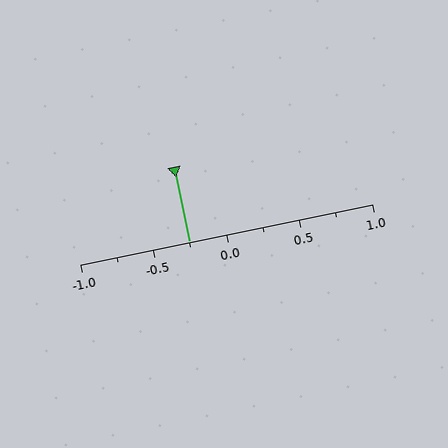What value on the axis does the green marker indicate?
The marker indicates approximately -0.25.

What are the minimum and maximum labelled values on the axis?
The axis runs from -1.0 to 1.0.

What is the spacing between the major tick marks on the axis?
The major ticks are spaced 0.5 apart.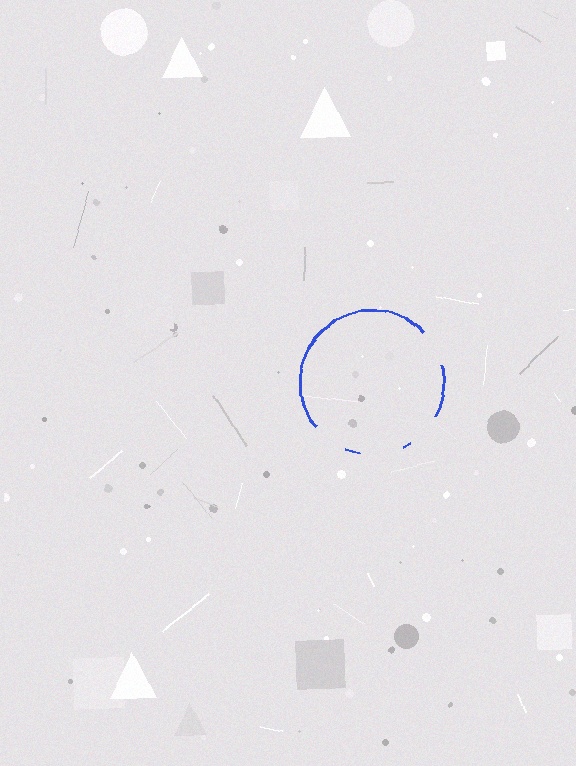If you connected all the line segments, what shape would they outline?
They would outline a circle.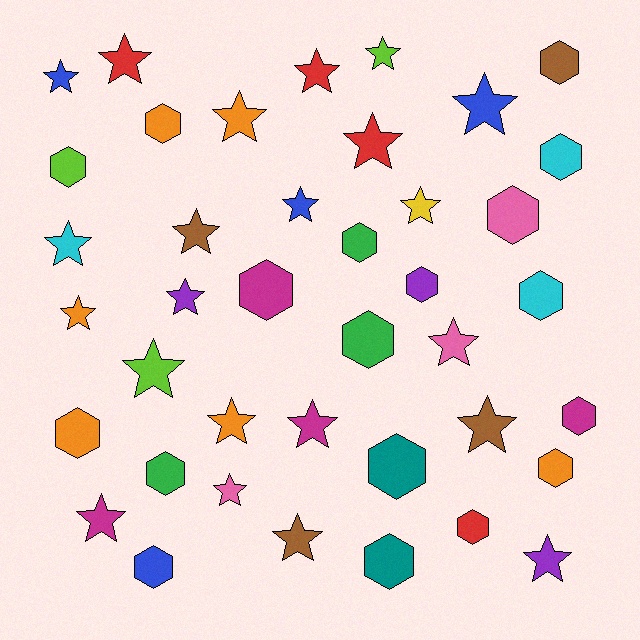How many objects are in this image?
There are 40 objects.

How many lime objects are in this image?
There are 3 lime objects.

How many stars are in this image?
There are 22 stars.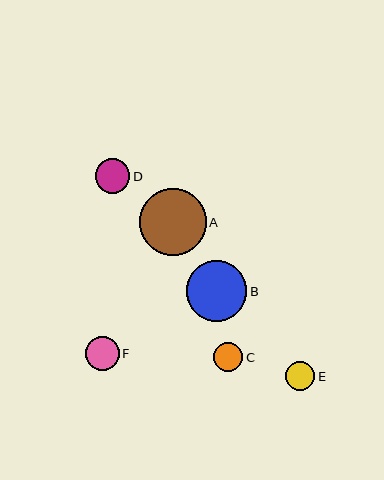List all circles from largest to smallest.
From largest to smallest: A, B, D, F, E, C.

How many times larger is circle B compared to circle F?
Circle B is approximately 1.8 times the size of circle F.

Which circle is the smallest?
Circle C is the smallest with a size of approximately 29 pixels.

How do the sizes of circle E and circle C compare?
Circle E and circle C are approximately the same size.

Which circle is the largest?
Circle A is the largest with a size of approximately 67 pixels.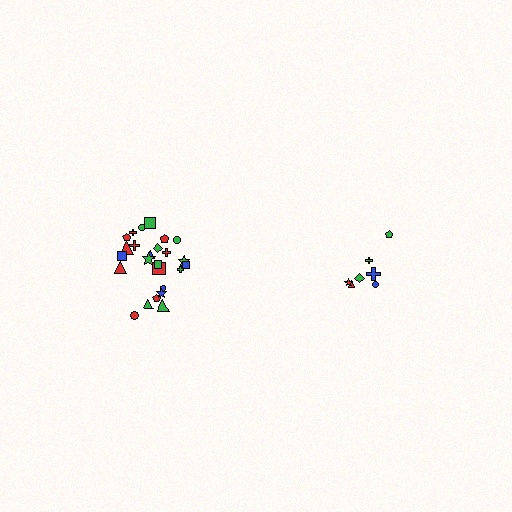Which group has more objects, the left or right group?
The left group.